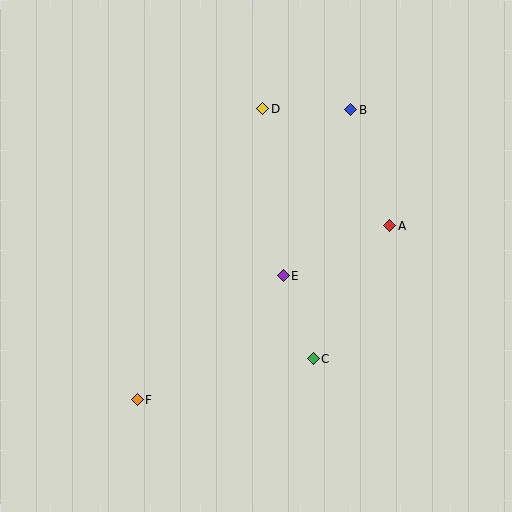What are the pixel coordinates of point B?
Point B is at (351, 110).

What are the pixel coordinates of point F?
Point F is at (137, 400).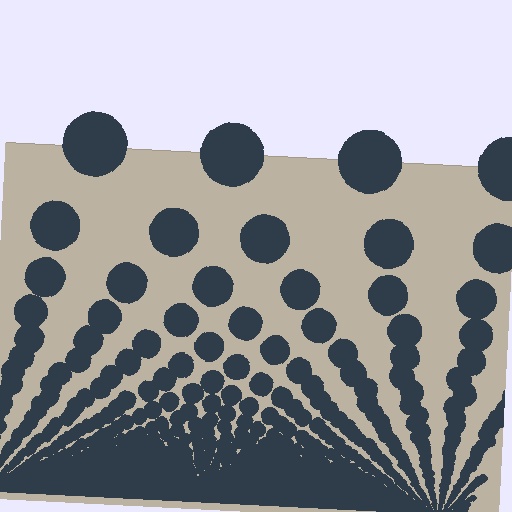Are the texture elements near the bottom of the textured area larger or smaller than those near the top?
Smaller. The gradient is inverted — elements near the bottom are smaller and denser.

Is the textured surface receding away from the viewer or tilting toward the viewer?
The surface appears to tilt toward the viewer. Texture elements get larger and sparser toward the top.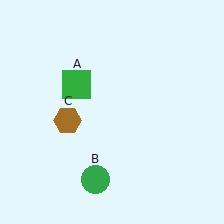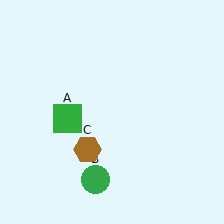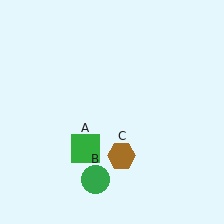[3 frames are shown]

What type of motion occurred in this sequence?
The green square (object A), brown hexagon (object C) rotated counterclockwise around the center of the scene.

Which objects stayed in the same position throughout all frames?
Green circle (object B) remained stationary.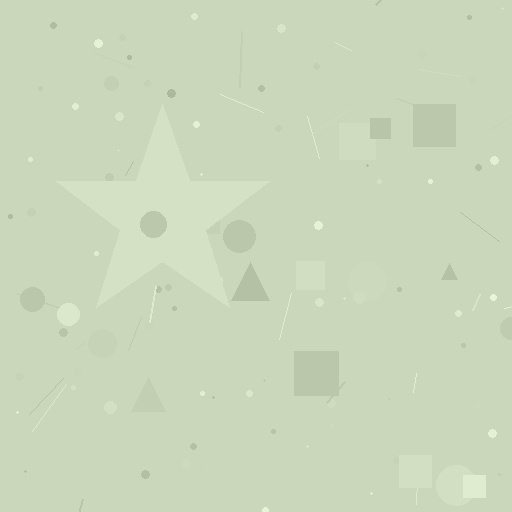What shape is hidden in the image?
A star is hidden in the image.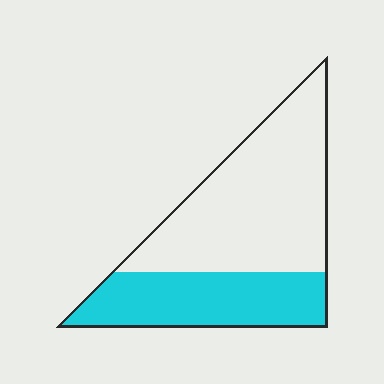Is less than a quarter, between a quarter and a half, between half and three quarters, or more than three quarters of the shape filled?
Between a quarter and a half.